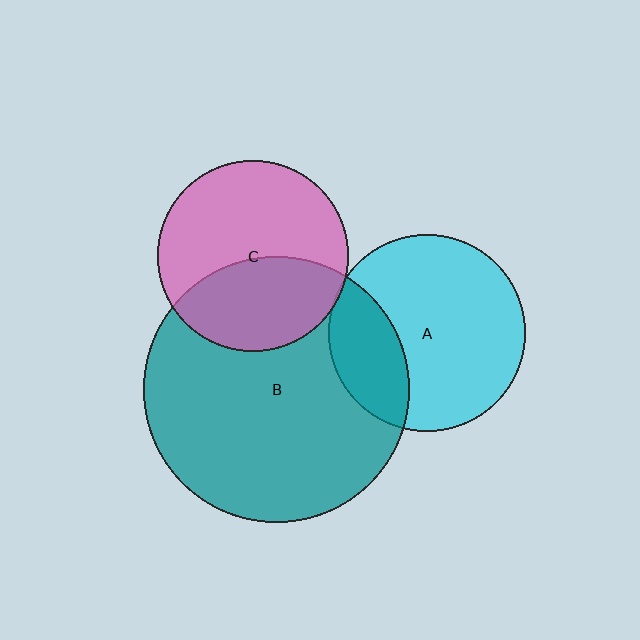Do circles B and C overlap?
Yes.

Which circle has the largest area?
Circle B (teal).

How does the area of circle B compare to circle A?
Approximately 1.8 times.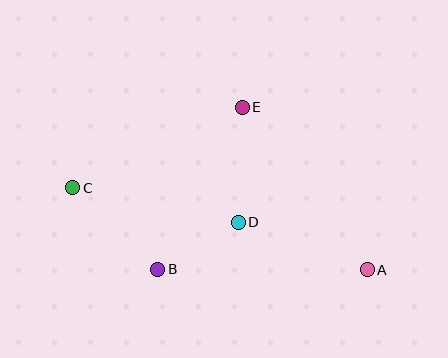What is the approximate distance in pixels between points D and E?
The distance between D and E is approximately 115 pixels.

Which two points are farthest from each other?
Points A and C are farthest from each other.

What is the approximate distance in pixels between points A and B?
The distance between A and B is approximately 209 pixels.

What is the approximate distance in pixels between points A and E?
The distance between A and E is approximately 205 pixels.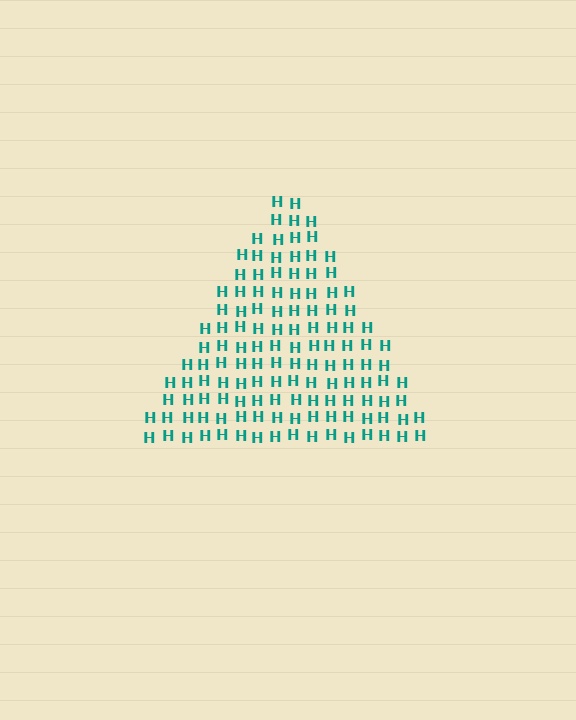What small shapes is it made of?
It is made of small letter H's.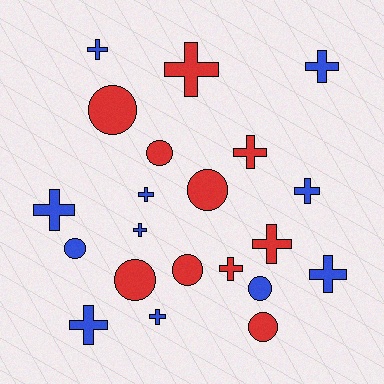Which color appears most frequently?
Blue, with 11 objects.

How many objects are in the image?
There are 21 objects.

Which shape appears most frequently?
Cross, with 13 objects.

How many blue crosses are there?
There are 9 blue crosses.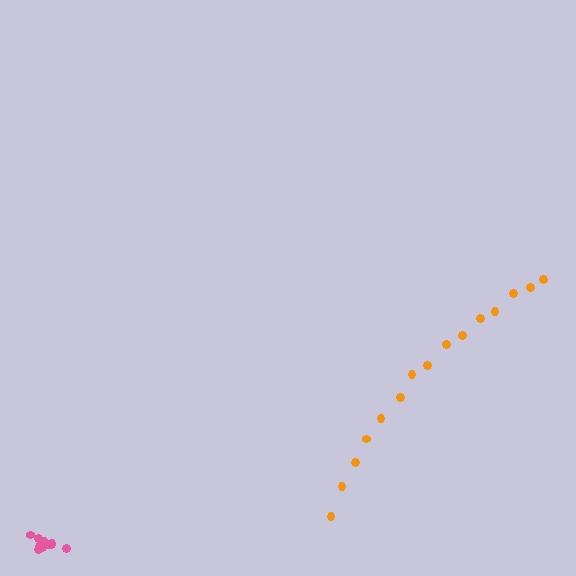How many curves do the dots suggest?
There are 2 distinct paths.